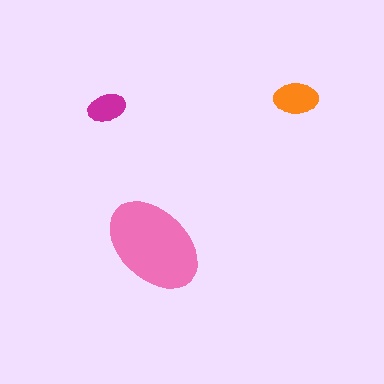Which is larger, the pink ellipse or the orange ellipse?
The pink one.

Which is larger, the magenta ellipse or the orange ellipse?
The orange one.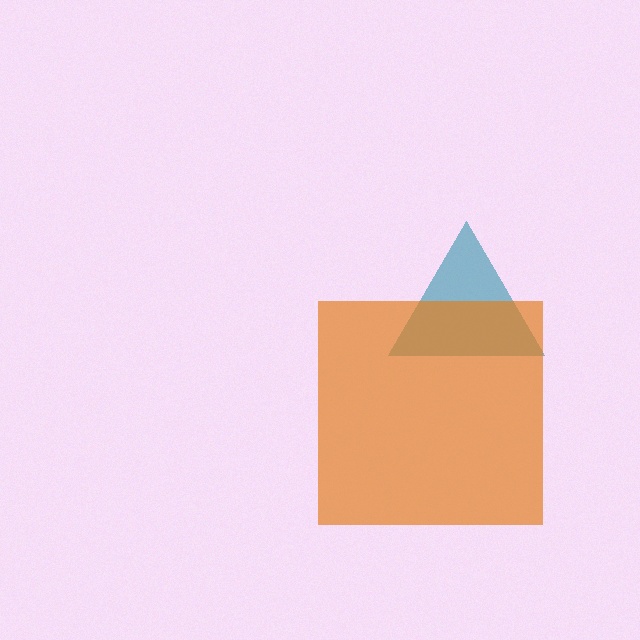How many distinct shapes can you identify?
There are 2 distinct shapes: a teal triangle, an orange square.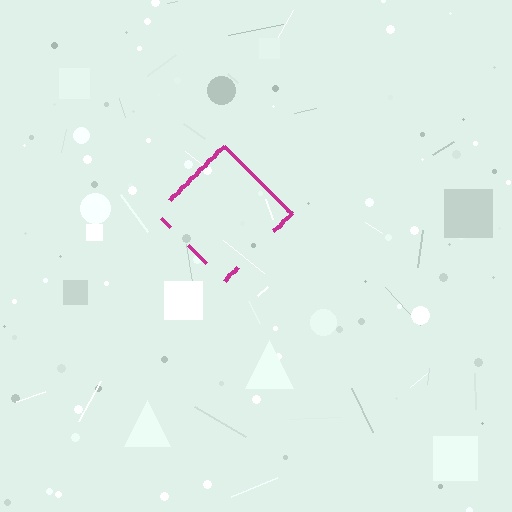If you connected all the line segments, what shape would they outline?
They would outline a diamond.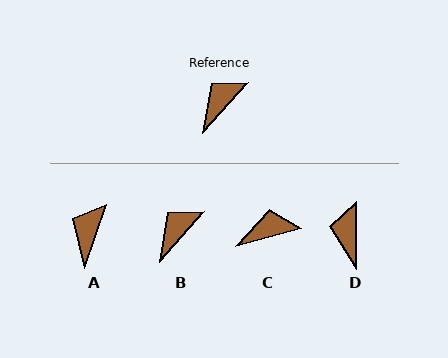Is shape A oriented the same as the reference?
No, it is off by about 23 degrees.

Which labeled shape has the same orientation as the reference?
B.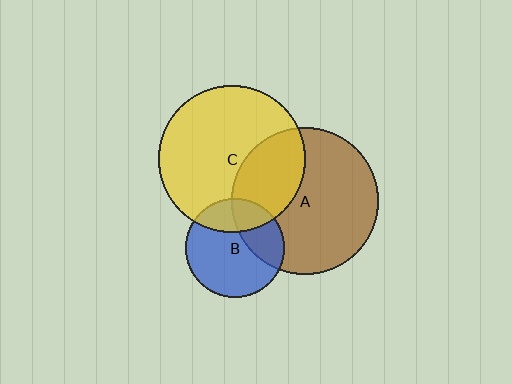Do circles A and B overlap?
Yes.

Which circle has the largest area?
Circle C (yellow).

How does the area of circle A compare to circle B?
Approximately 2.2 times.